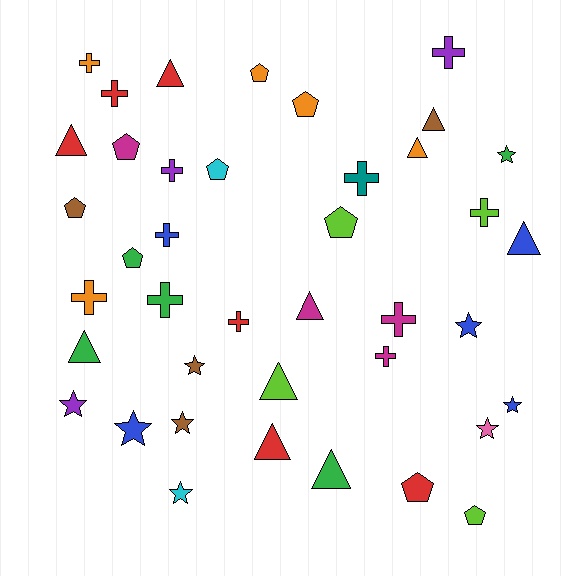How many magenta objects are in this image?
There are 4 magenta objects.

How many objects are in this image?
There are 40 objects.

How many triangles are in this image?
There are 10 triangles.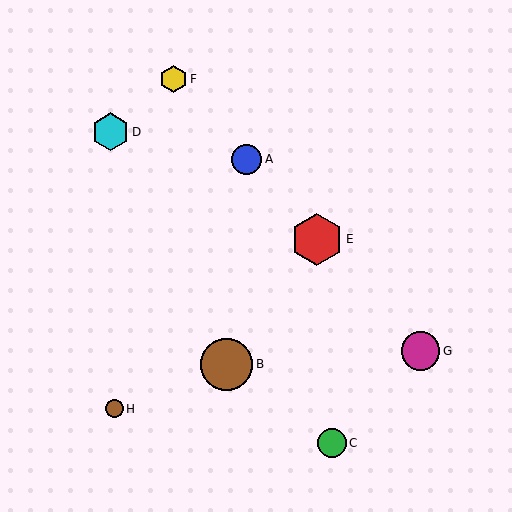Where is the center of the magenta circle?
The center of the magenta circle is at (420, 351).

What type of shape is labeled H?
Shape H is a brown circle.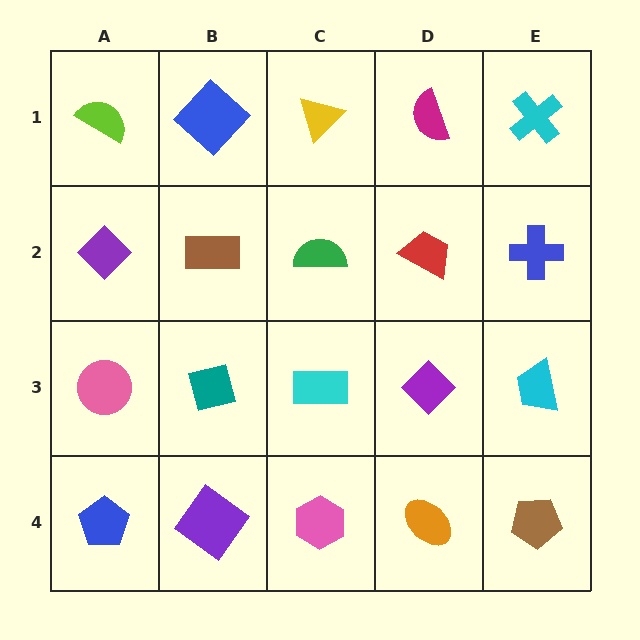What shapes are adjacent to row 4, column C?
A cyan rectangle (row 3, column C), a purple diamond (row 4, column B), an orange ellipse (row 4, column D).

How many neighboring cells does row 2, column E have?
3.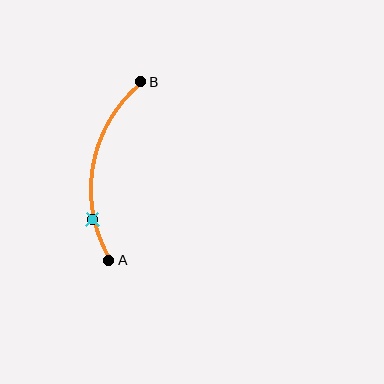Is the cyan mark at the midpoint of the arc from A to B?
No. The cyan mark lies on the arc but is closer to endpoint A. The arc midpoint would be at the point on the curve equidistant along the arc from both A and B.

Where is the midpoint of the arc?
The arc midpoint is the point on the curve farthest from the straight line joining A and B. It sits to the left of that line.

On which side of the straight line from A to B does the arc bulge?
The arc bulges to the left of the straight line connecting A and B.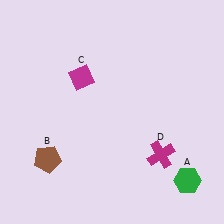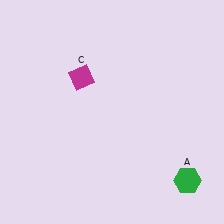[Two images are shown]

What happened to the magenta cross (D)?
The magenta cross (D) was removed in Image 2. It was in the bottom-right area of Image 1.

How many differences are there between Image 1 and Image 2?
There are 2 differences between the two images.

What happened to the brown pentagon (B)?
The brown pentagon (B) was removed in Image 2. It was in the bottom-left area of Image 1.